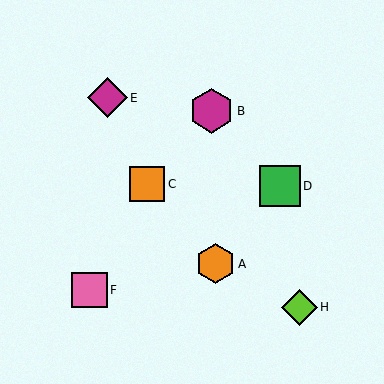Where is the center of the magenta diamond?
The center of the magenta diamond is at (107, 98).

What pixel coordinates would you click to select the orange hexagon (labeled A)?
Click at (215, 264) to select the orange hexagon A.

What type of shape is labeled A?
Shape A is an orange hexagon.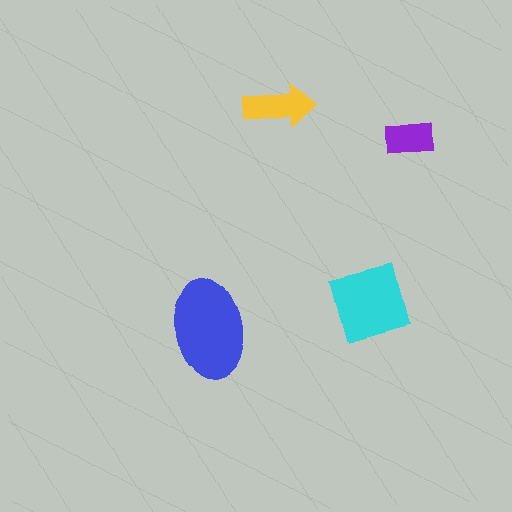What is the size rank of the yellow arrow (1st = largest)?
3rd.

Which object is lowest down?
The blue ellipse is bottommost.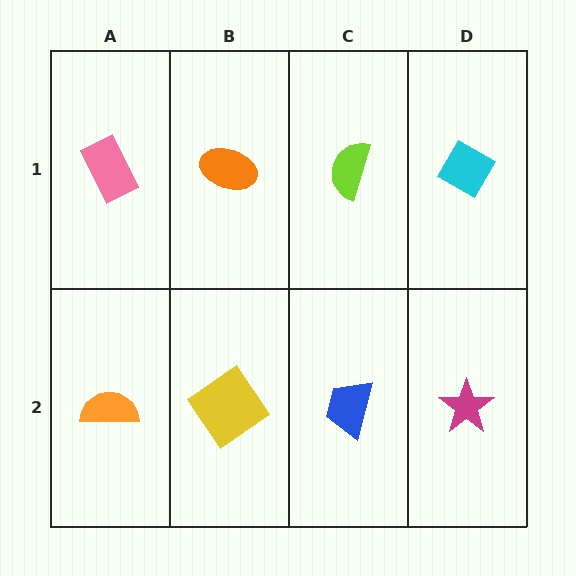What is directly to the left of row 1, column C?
An orange ellipse.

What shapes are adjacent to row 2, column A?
A pink rectangle (row 1, column A), a yellow diamond (row 2, column B).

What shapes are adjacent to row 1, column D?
A magenta star (row 2, column D), a lime semicircle (row 1, column C).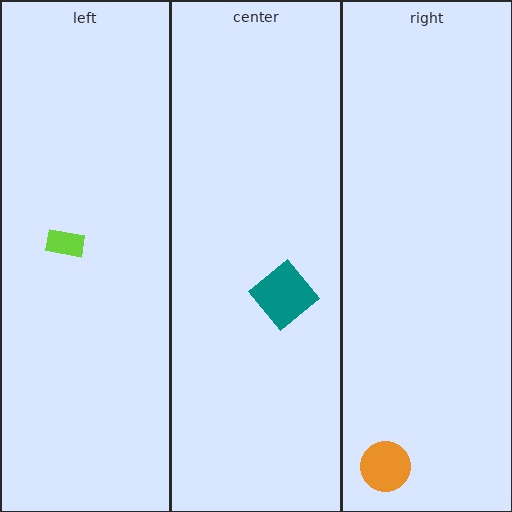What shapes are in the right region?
The orange circle.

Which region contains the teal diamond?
The center region.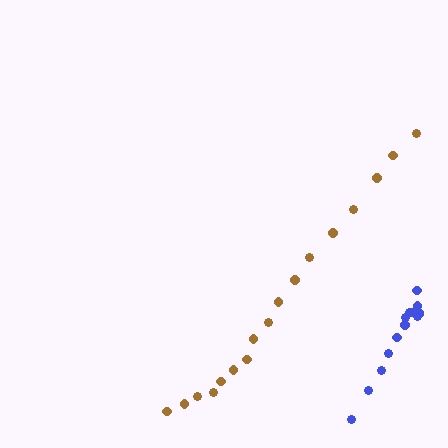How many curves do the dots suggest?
There are 2 distinct paths.